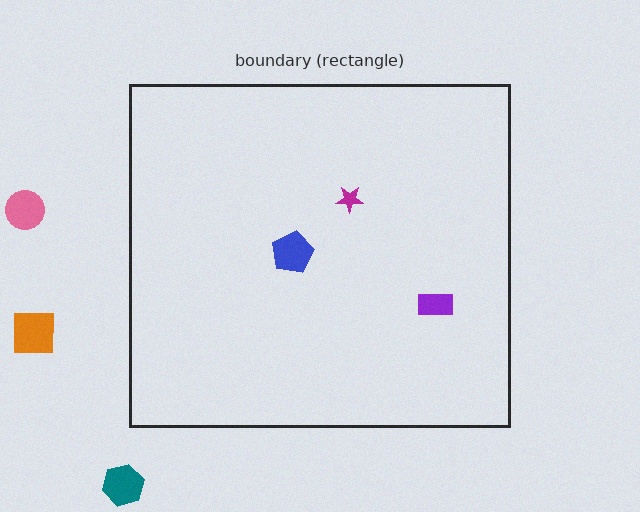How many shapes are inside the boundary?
3 inside, 3 outside.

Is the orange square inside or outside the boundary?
Outside.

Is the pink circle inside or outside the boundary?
Outside.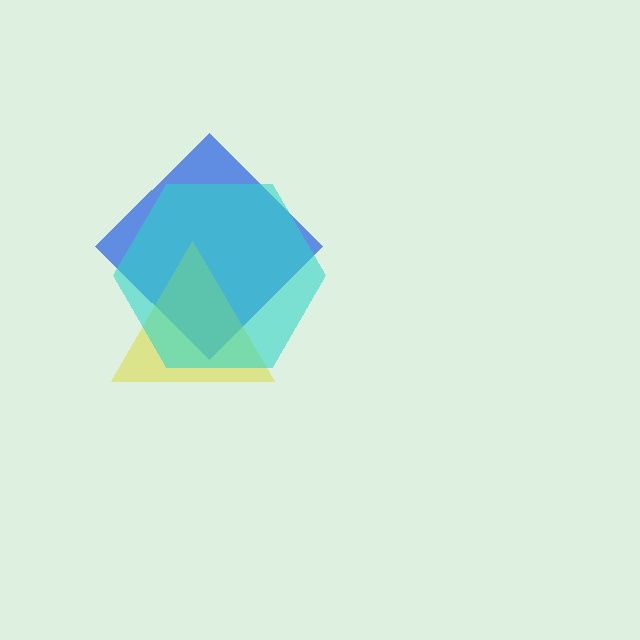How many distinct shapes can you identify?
There are 3 distinct shapes: a blue diamond, a yellow triangle, a cyan hexagon.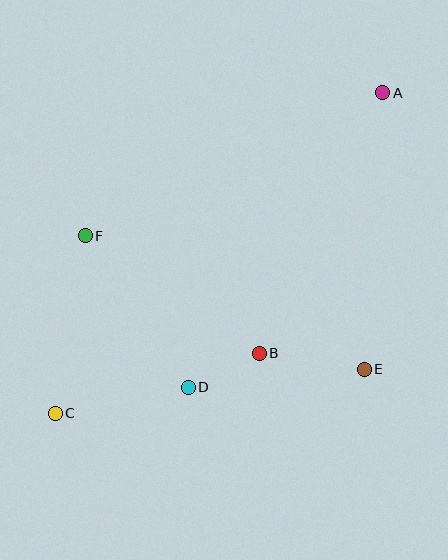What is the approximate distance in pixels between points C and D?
The distance between C and D is approximately 135 pixels.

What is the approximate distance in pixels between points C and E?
The distance between C and E is approximately 312 pixels.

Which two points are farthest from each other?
Points A and C are farthest from each other.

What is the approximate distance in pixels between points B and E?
The distance between B and E is approximately 106 pixels.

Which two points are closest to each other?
Points B and D are closest to each other.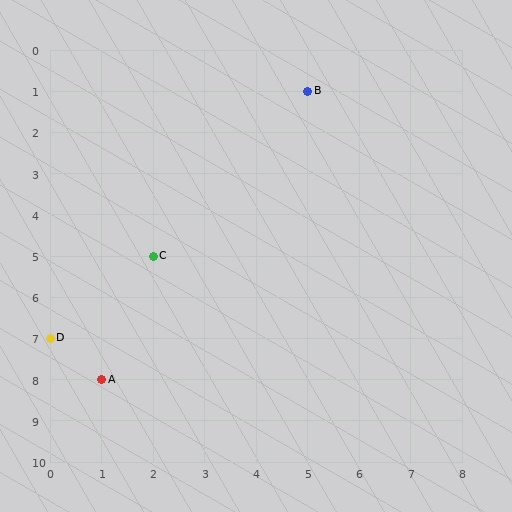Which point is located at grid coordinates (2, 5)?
Point C is at (2, 5).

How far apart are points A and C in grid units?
Points A and C are 1 column and 3 rows apart (about 3.2 grid units diagonally).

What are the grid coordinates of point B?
Point B is at grid coordinates (5, 1).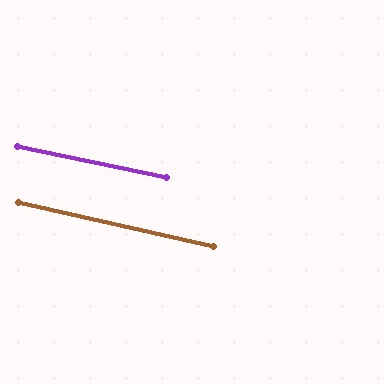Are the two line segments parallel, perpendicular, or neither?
Parallel — their directions differ by only 1.0°.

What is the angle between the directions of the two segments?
Approximately 1 degree.